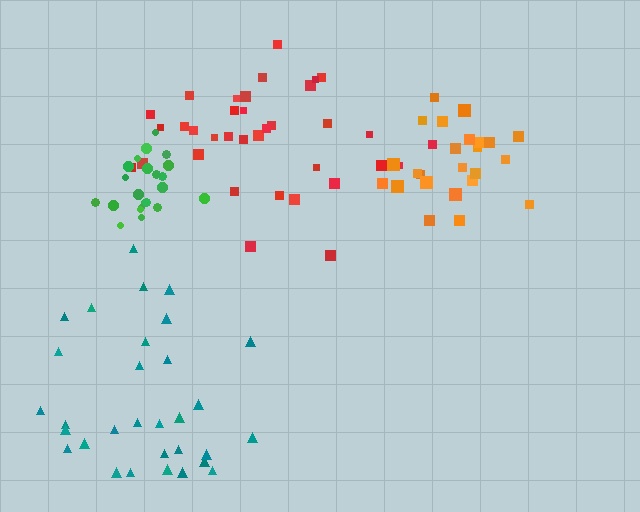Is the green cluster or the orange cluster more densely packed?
Green.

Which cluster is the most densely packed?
Green.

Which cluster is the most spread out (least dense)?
Red.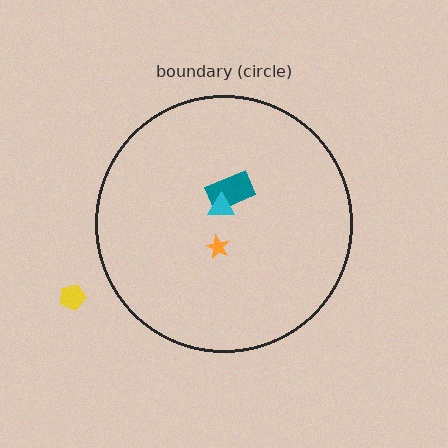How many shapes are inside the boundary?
3 inside, 1 outside.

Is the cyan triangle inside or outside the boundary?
Inside.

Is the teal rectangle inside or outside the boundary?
Inside.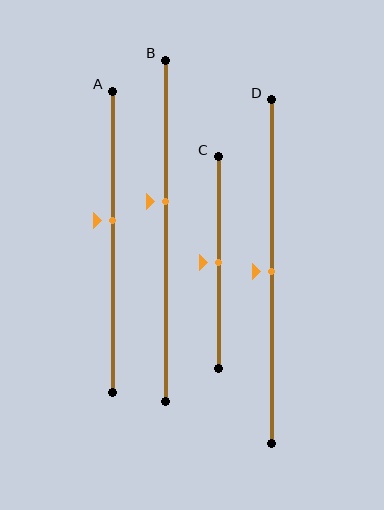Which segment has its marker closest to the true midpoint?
Segment C has its marker closest to the true midpoint.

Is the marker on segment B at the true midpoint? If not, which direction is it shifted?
No, the marker on segment B is shifted upward by about 9% of the segment length.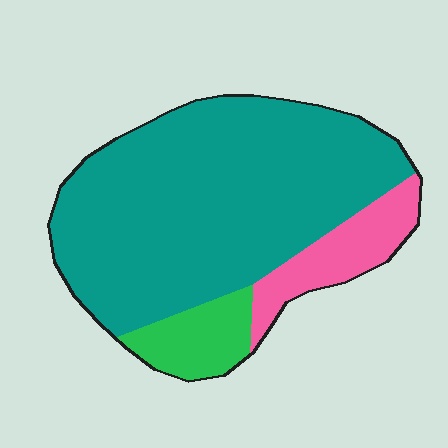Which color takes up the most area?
Teal, at roughly 75%.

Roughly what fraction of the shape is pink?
Pink takes up about one eighth (1/8) of the shape.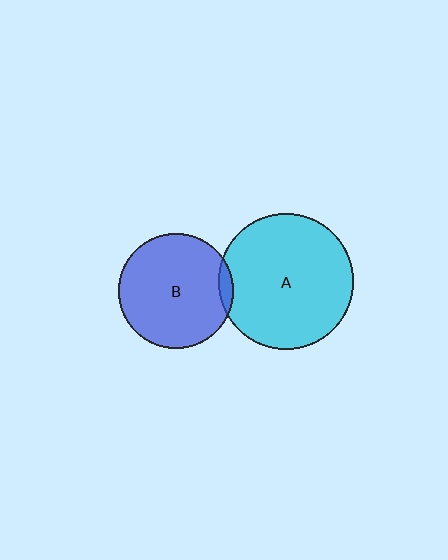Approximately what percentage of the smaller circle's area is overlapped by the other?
Approximately 5%.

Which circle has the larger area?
Circle A (cyan).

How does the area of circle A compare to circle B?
Approximately 1.4 times.